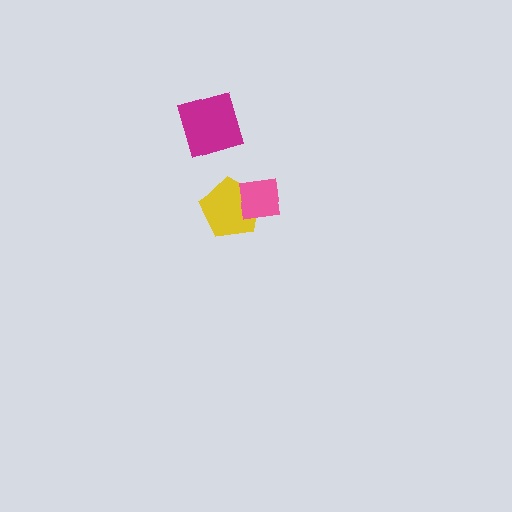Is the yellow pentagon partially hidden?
Yes, it is partially covered by another shape.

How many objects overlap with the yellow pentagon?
1 object overlaps with the yellow pentagon.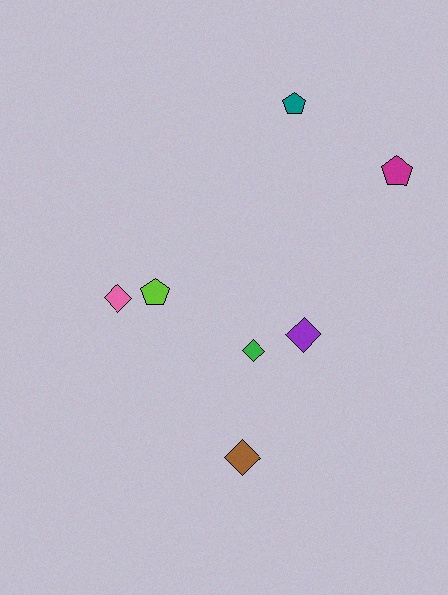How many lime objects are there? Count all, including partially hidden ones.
There is 1 lime object.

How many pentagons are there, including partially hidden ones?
There are 3 pentagons.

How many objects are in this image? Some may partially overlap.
There are 7 objects.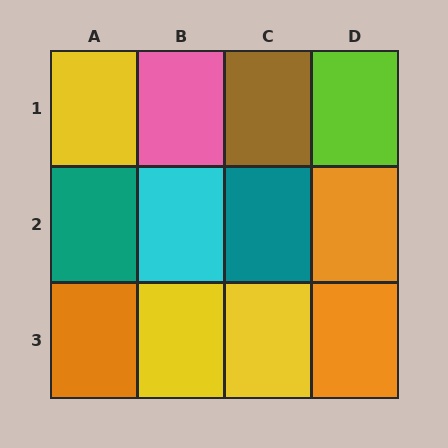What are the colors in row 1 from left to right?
Yellow, pink, brown, lime.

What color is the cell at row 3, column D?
Orange.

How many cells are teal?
2 cells are teal.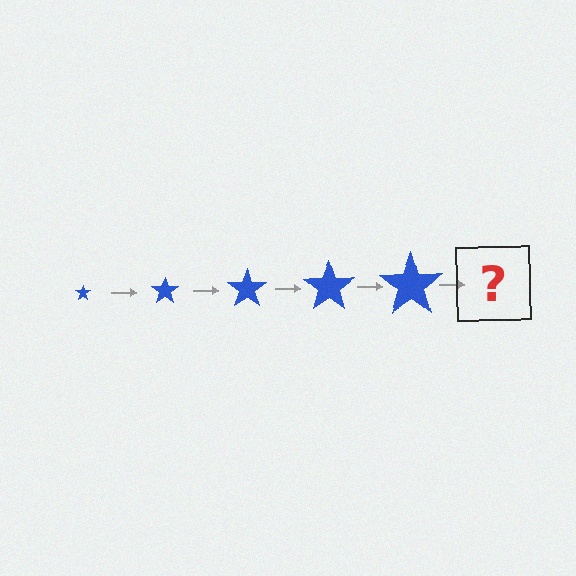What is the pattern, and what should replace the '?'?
The pattern is that the star gets progressively larger each step. The '?' should be a blue star, larger than the previous one.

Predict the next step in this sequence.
The next step is a blue star, larger than the previous one.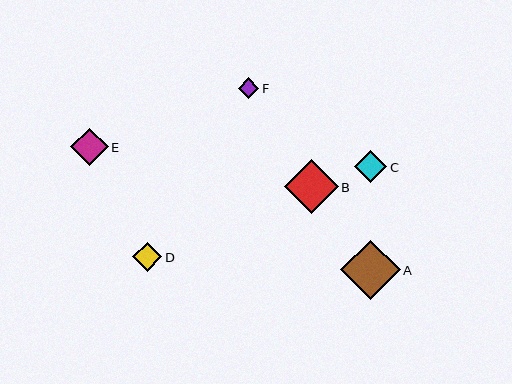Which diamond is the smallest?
Diamond F is the smallest with a size of approximately 21 pixels.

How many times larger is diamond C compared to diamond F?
Diamond C is approximately 1.5 times the size of diamond F.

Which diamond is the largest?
Diamond A is the largest with a size of approximately 59 pixels.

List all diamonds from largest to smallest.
From largest to smallest: A, B, E, C, D, F.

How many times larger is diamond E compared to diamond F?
Diamond E is approximately 1.8 times the size of diamond F.